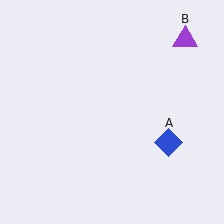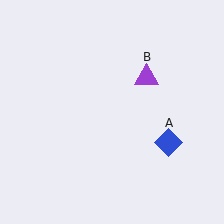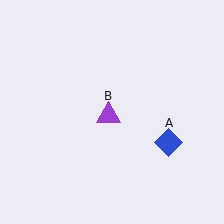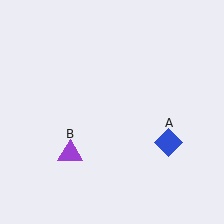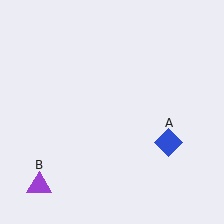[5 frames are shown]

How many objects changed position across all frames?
1 object changed position: purple triangle (object B).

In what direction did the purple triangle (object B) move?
The purple triangle (object B) moved down and to the left.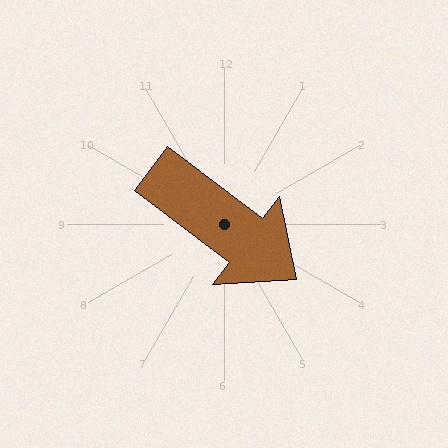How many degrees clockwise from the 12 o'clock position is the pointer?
Approximately 127 degrees.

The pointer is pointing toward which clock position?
Roughly 4 o'clock.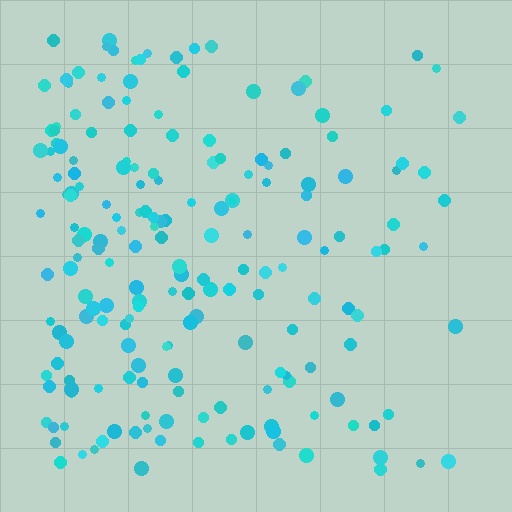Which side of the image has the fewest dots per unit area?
The right.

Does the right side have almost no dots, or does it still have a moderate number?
Still a moderate number, just noticeably fewer than the left.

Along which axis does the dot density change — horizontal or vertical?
Horizontal.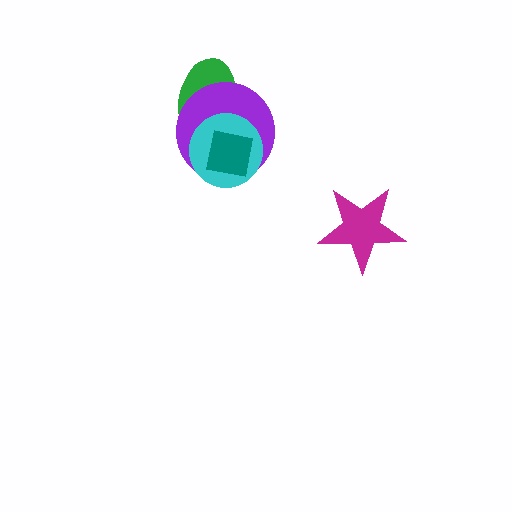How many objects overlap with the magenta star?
0 objects overlap with the magenta star.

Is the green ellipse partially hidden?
Yes, it is partially covered by another shape.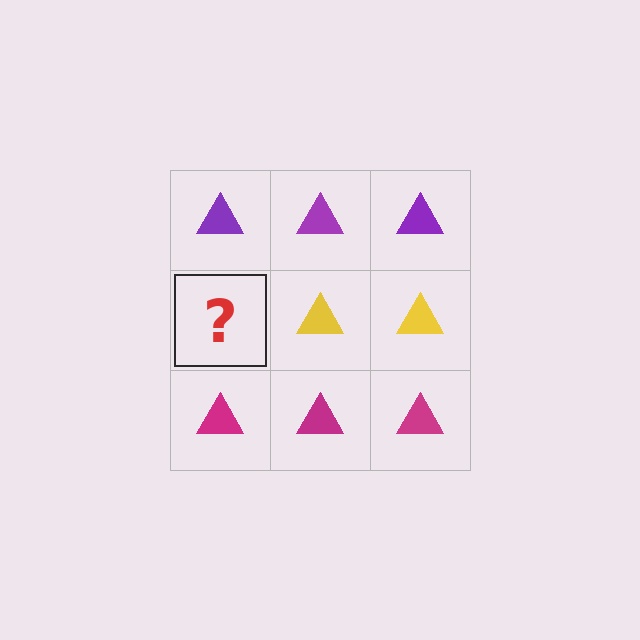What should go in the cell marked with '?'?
The missing cell should contain a yellow triangle.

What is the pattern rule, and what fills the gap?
The rule is that each row has a consistent color. The gap should be filled with a yellow triangle.